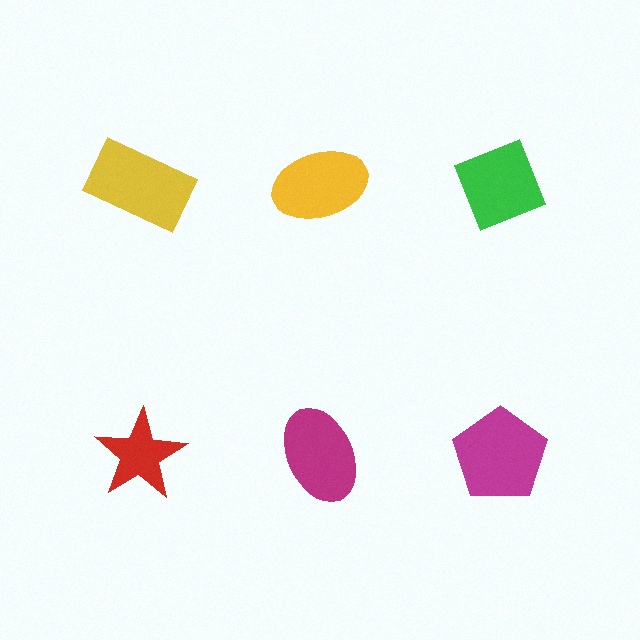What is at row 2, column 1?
A red star.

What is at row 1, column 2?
A yellow ellipse.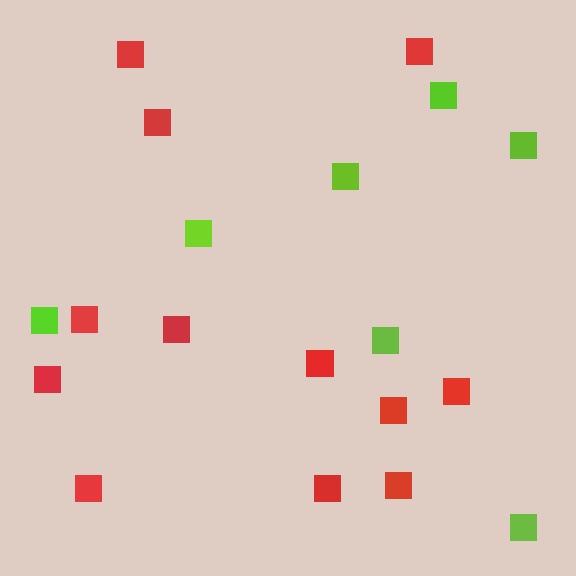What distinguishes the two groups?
There are 2 groups: one group of lime squares (7) and one group of red squares (12).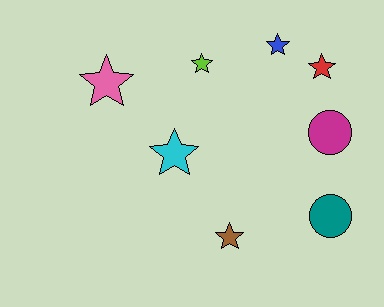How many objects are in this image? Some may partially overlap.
There are 8 objects.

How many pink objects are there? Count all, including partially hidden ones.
There is 1 pink object.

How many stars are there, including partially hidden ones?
There are 6 stars.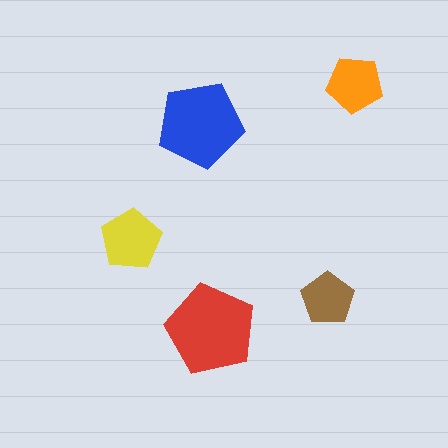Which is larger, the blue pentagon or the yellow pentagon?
The blue one.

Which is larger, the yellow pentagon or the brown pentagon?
The yellow one.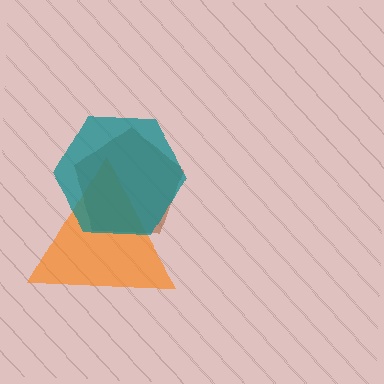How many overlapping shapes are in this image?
There are 3 overlapping shapes in the image.